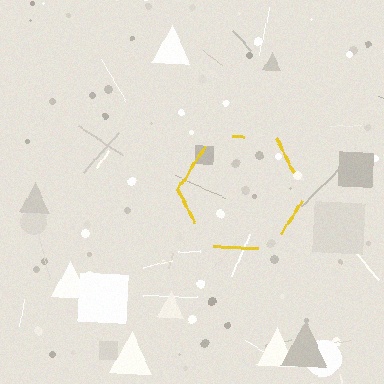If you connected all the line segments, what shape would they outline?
They would outline a hexagon.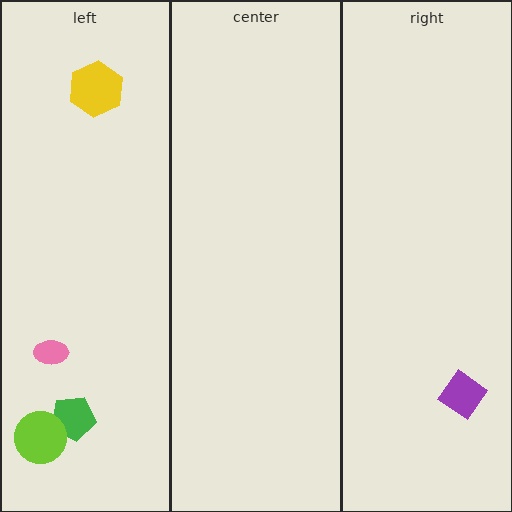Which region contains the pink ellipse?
The left region.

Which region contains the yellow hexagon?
The left region.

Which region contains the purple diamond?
The right region.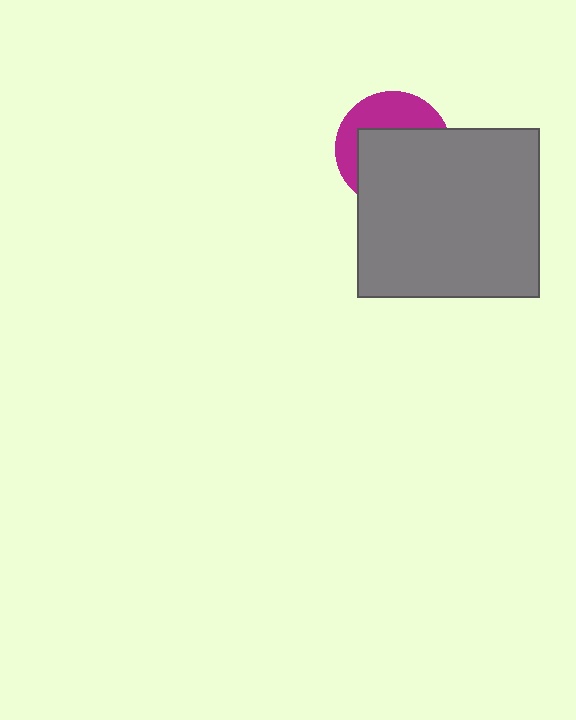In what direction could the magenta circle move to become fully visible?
The magenta circle could move toward the upper-left. That would shift it out from behind the gray rectangle entirely.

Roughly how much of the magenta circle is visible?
A small part of it is visible (roughly 38%).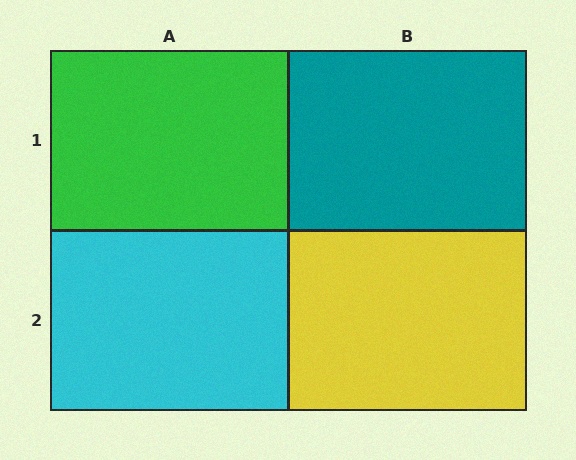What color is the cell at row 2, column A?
Cyan.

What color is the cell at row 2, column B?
Yellow.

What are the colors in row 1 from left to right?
Green, teal.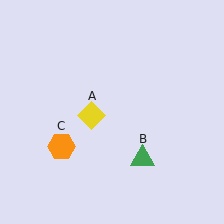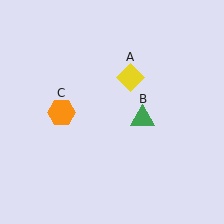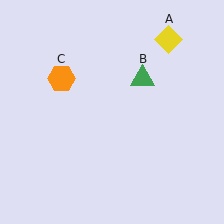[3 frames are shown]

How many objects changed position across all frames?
3 objects changed position: yellow diamond (object A), green triangle (object B), orange hexagon (object C).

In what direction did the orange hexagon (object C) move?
The orange hexagon (object C) moved up.